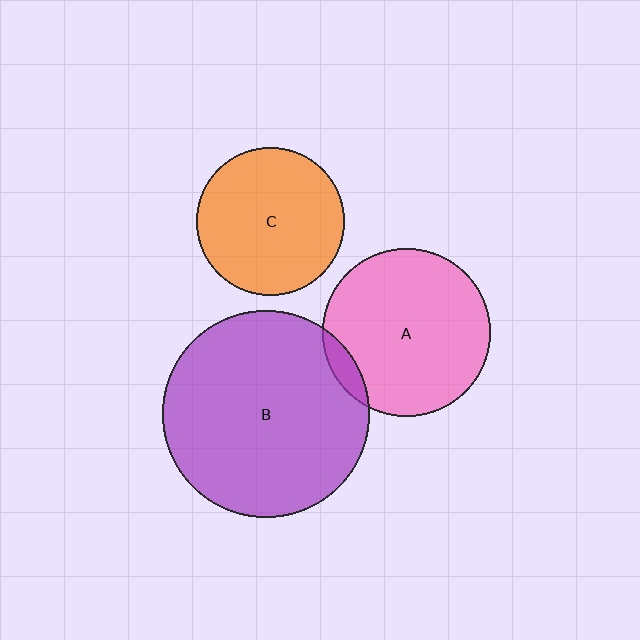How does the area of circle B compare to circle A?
Approximately 1.5 times.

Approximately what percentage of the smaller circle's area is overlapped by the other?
Approximately 5%.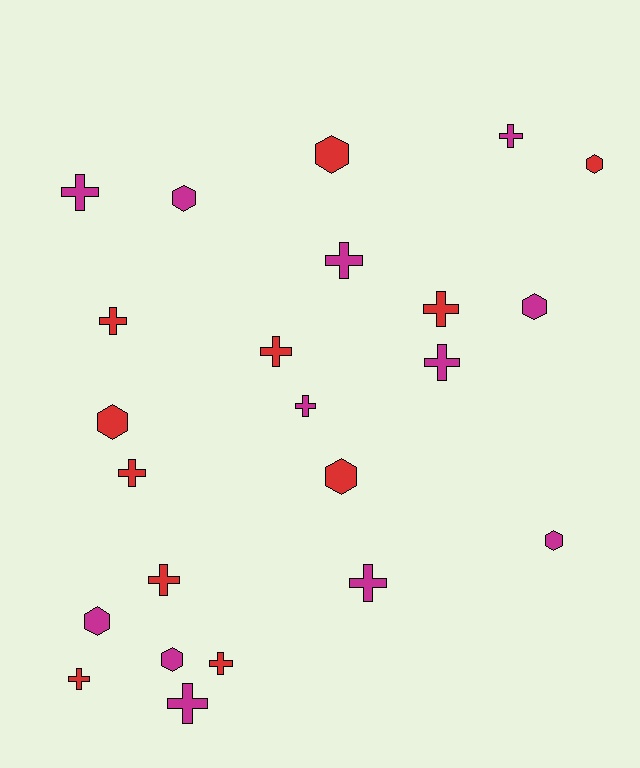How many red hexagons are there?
There are 4 red hexagons.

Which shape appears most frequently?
Cross, with 14 objects.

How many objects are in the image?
There are 23 objects.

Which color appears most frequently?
Magenta, with 12 objects.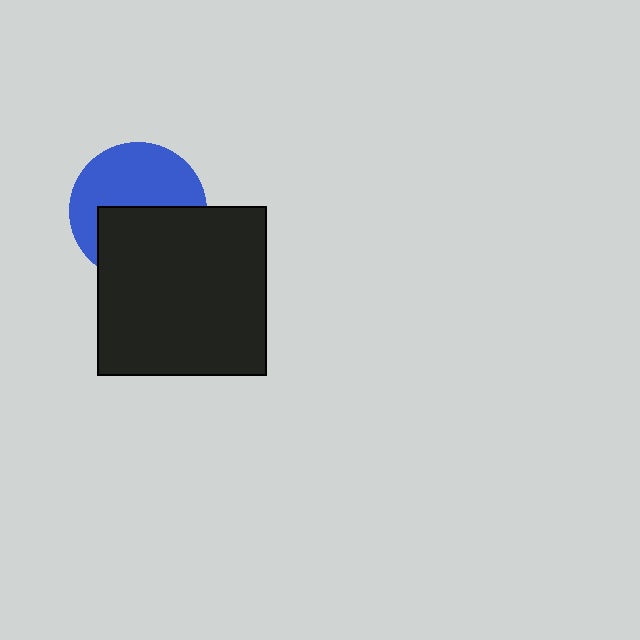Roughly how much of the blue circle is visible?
About half of it is visible (roughly 53%).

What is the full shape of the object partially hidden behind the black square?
The partially hidden object is a blue circle.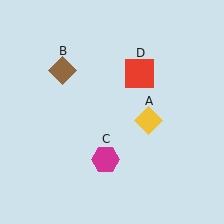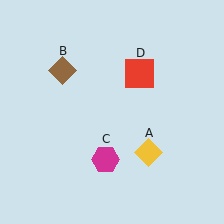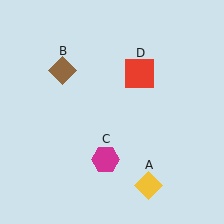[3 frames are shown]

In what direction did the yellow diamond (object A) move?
The yellow diamond (object A) moved down.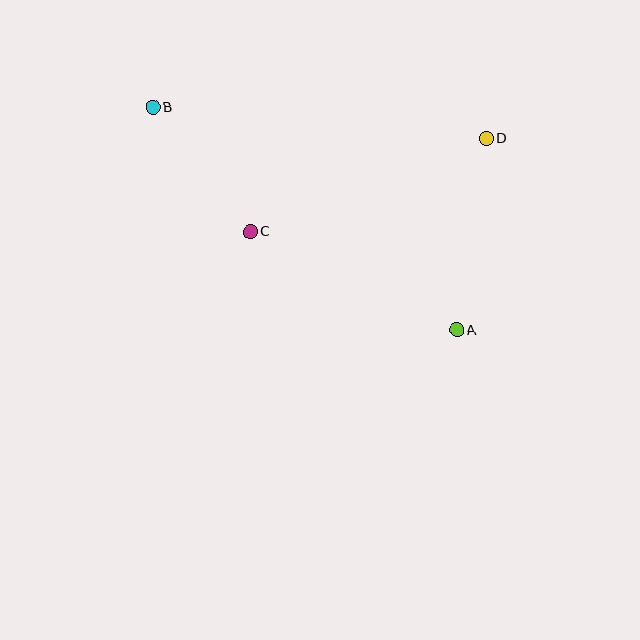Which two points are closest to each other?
Points B and C are closest to each other.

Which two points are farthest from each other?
Points A and B are farthest from each other.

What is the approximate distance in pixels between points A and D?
The distance between A and D is approximately 194 pixels.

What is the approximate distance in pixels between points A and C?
The distance between A and C is approximately 229 pixels.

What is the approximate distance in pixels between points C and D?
The distance between C and D is approximately 254 pixels.